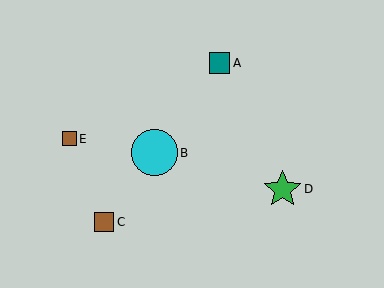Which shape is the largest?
The cyan circle (labeled B) is the largest.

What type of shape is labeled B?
Shape B is a cyan circle.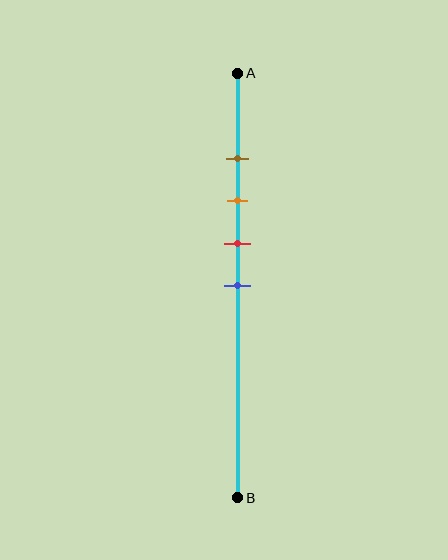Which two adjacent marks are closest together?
The brown and orange marks are the closest adjacent pair.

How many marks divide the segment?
There are 4 marks dividing the segment.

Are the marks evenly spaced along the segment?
Yes, the marks are approximately evenly spaced.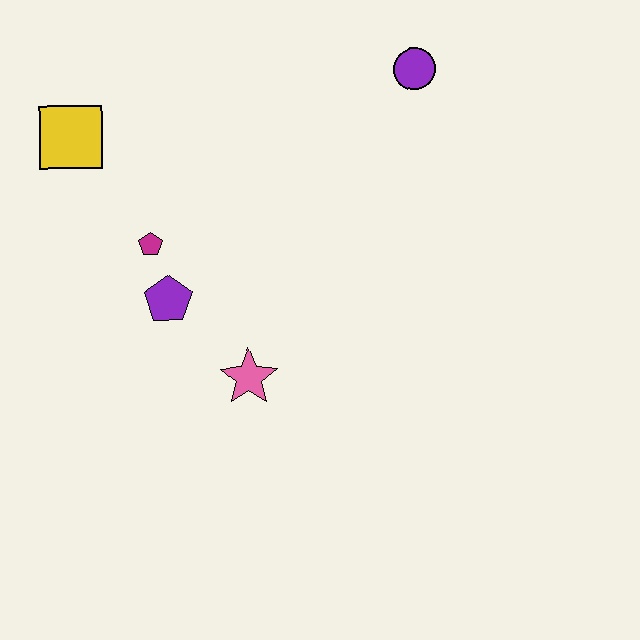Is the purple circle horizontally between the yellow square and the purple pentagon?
No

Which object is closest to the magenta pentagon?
The purple pentagon is closest to the magenta pentagon.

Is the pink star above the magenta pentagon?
No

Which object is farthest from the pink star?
The purple circle is farthest from the pink star.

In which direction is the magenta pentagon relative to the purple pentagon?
The magenta pentagon is above the purple pentagon.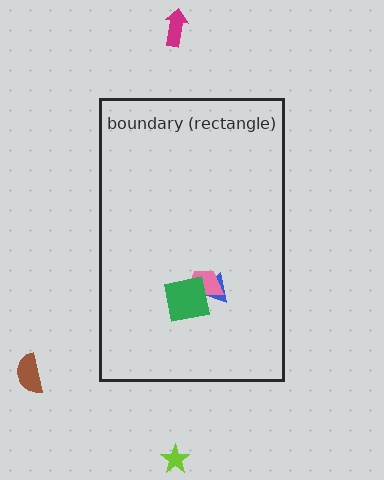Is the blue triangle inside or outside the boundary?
Inside.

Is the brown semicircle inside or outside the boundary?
Outside.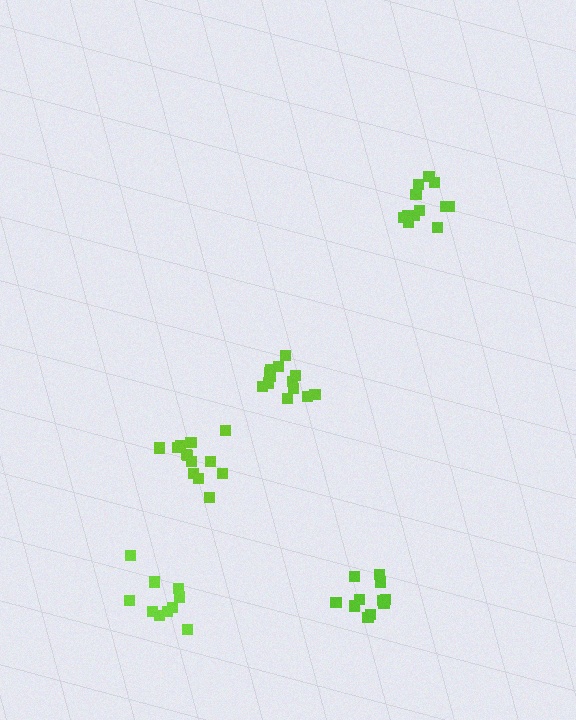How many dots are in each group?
Group 1: 12 dots, Group 2: 11 dots, Group 3: 13 dots, Group 4: 10 dots, Group 5: 14 dots (60 total).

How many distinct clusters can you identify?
There are 5 distinct clusters.